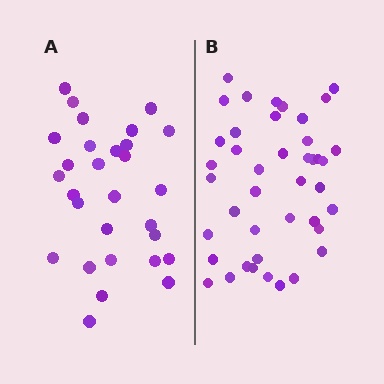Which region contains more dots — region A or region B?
Region B (the right region) has more dots.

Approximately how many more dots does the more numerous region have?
Region B has approximately 15 more dots than region A.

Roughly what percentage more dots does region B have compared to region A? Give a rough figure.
About 45% more.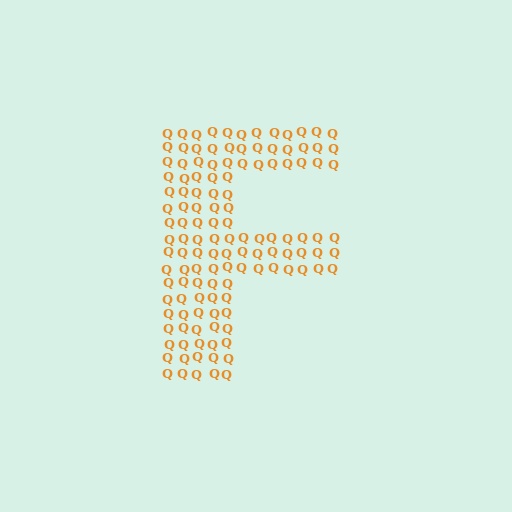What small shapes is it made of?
It is made of small letter Q's.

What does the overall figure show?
The overall figure shows the letter F.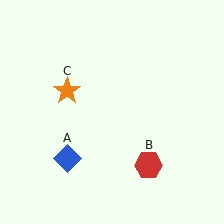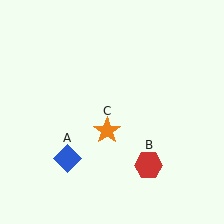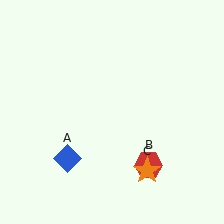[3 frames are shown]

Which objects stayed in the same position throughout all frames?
Blue diamond (object A) and red hexagon (object B) remained stationary.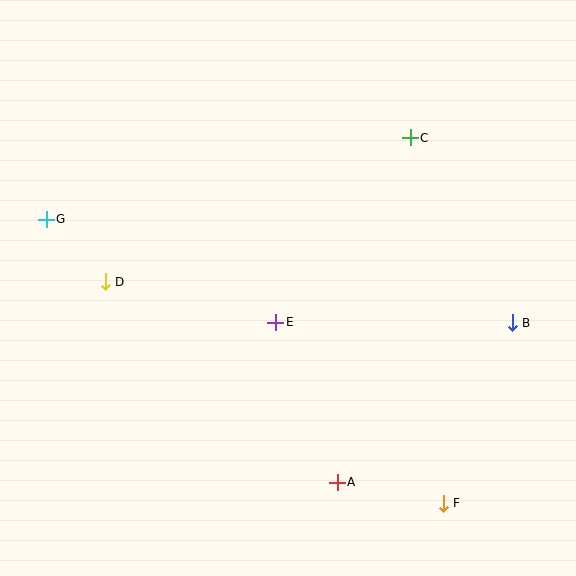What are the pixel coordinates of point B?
Point B is at (512, 323).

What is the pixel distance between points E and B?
The distance between E and B is 237 pixels.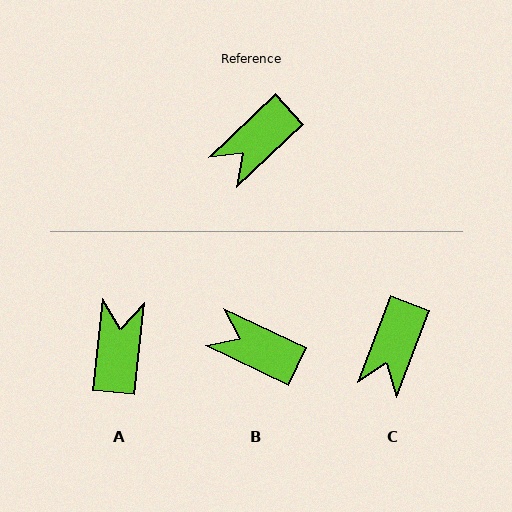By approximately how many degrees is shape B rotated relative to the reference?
Approximately 68 degrees clockwise.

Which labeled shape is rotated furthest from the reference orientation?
A, about 139 degrees away.